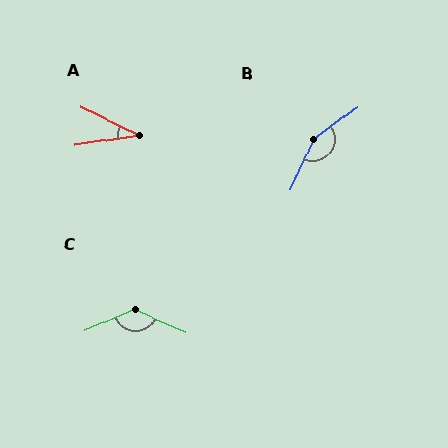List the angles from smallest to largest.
A (34°), C (133°), B (151°).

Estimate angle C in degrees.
Approximately 133 degrees.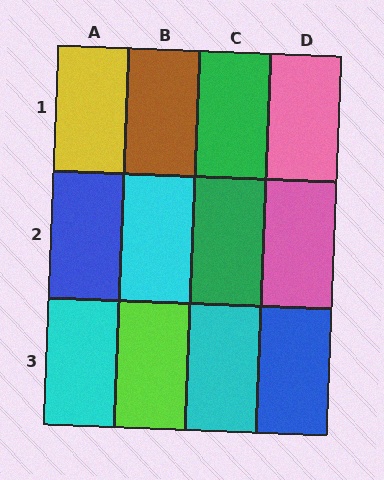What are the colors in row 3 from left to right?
Cyan, lime, cyan, blue.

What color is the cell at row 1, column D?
Pink.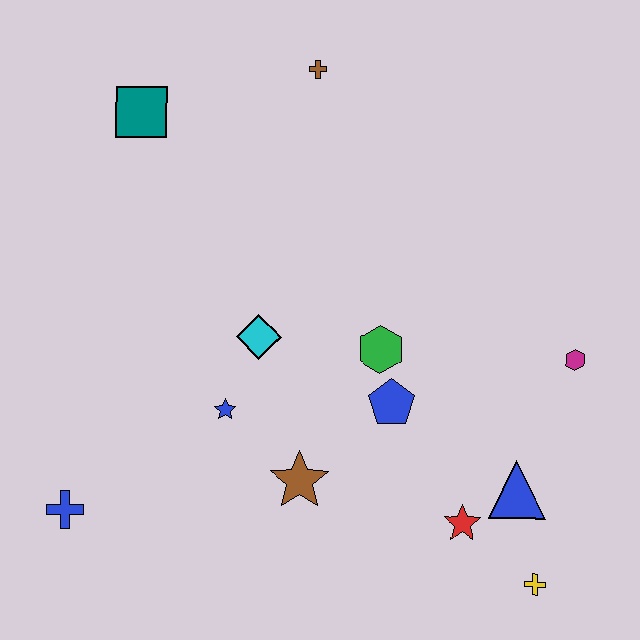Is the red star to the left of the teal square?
No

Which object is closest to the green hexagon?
The blue pentagon is closest to the green hexagon.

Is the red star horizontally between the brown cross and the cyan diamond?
No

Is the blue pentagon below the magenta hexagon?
Yes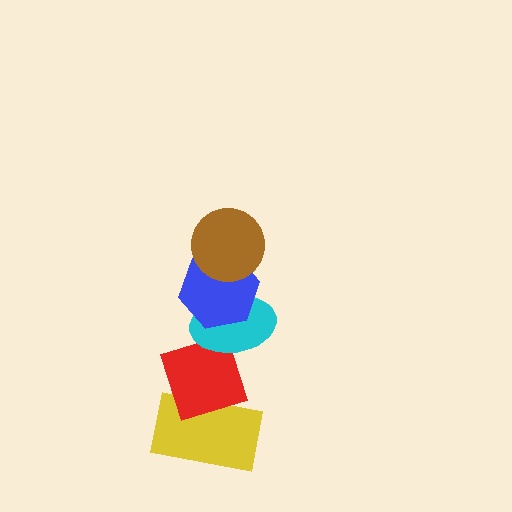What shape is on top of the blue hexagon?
The brown circle is on top of the blue hexagon.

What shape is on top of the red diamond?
The cyan ellipse is on top of the red diamond.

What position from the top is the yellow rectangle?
The yellow rectangle is 5th from the top.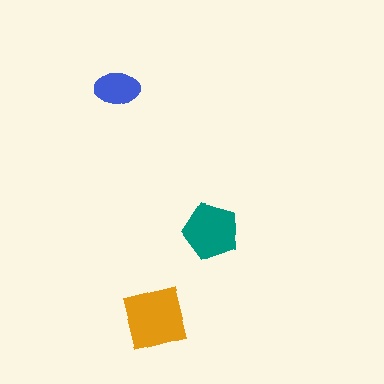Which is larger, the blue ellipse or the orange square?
The orange square.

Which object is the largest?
The orange square.